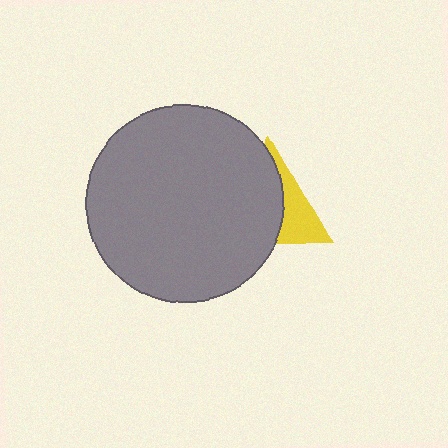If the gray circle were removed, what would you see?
You would see the complete yellow triangle.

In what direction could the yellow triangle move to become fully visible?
The yellow triangle could move right. That would shift it out from behind the gray circle entirely.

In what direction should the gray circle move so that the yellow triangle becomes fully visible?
The gray circle should move left. That is the shortest direction to clear the overlap and leave the yellow triangle fully visible.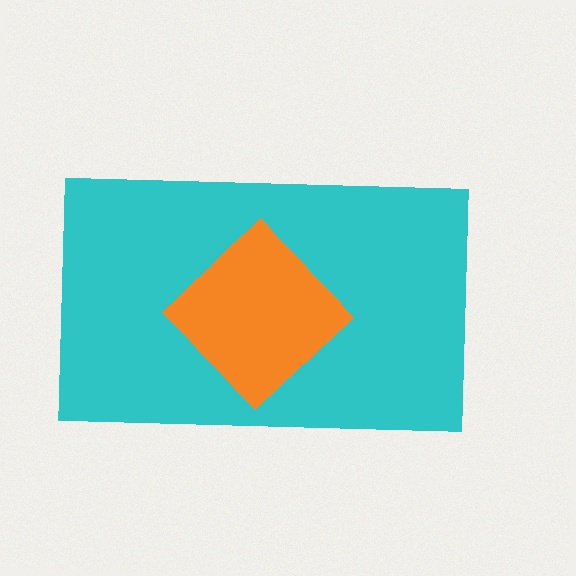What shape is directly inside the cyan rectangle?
The orange diamond.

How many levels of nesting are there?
2.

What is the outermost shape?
The cyan rectangle.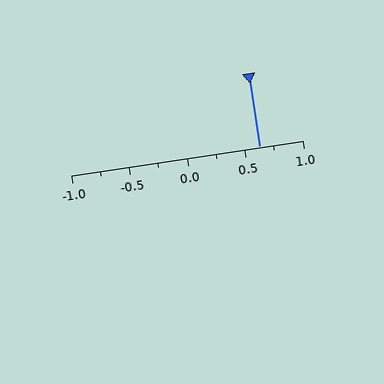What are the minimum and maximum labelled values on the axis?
The axis runs from -1.0 to 1.0.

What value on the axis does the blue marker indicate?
The marker indicates approximately 0.62.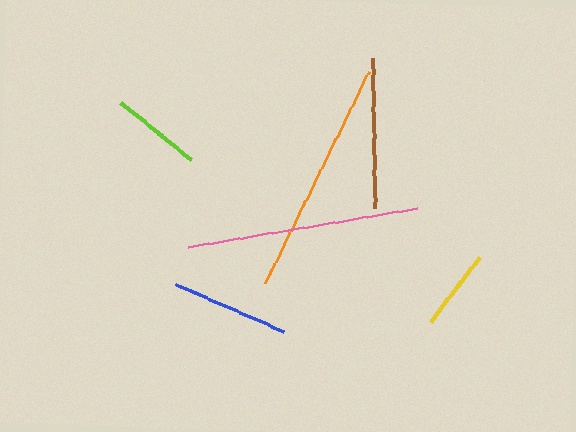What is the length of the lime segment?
The lime segment is approximately 90 pixels long.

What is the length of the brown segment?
The brown segment is approximately 150 pixels long.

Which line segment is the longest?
The orange line is the longest at approximately 236 pixels.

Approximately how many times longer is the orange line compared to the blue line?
The orange line is approximately 2.0 times the length of the blue line.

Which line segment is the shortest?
The yellow line is the shortest at approximately 81 pixels.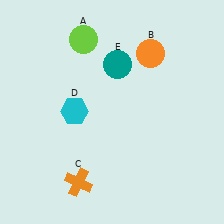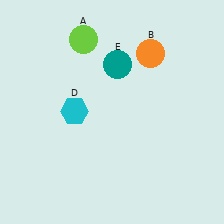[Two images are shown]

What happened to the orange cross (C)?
The orange cross (C) was removed in Image 2. It was in the bottom-left area of Image 1.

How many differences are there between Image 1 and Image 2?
There is 1 difference between the two images.